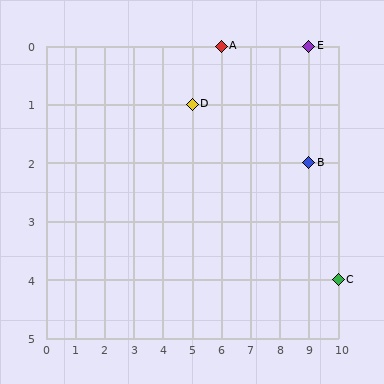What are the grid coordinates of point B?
Point B is at grid coordinates (9, 2).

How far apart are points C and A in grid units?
Points C and A are 4 columns and 4 rows apart (about 5.7 grid units diagonally).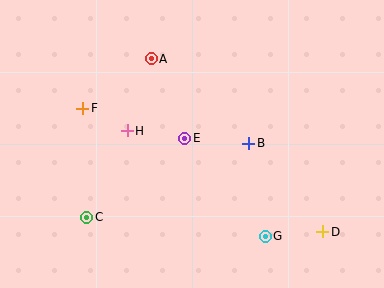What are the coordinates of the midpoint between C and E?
The midpoint between C and E is at (136, 178).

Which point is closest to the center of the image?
Point E at (185, 138) is closest to the center.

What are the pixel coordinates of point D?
Point D is at (323, 232).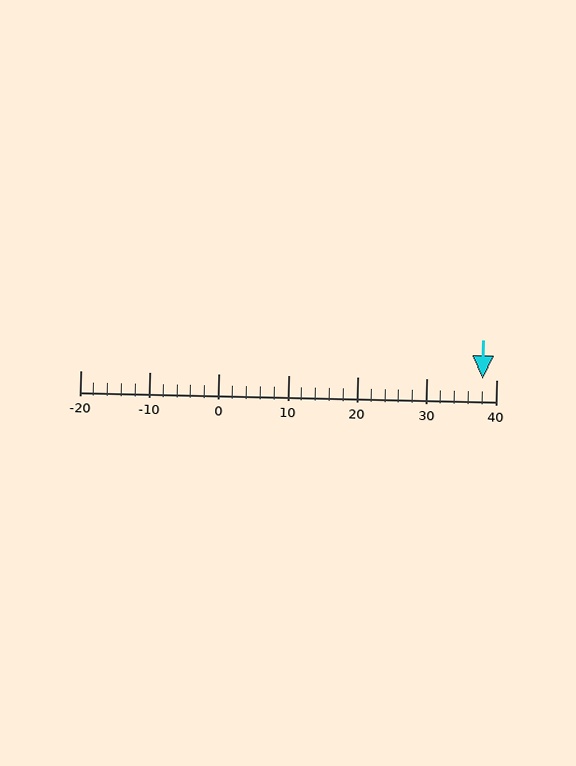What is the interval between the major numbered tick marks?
The major tick marks are spaced 10 units apart.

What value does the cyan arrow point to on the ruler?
The cyan arrow points to approximately 38.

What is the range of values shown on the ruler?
The ruler shows values from -20 to 40.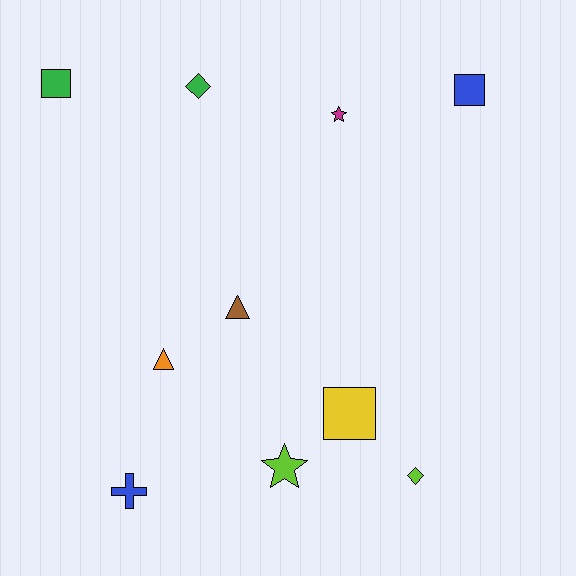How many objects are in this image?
There are 10 objects.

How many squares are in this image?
There are 3 squares.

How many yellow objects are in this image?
There is 1 yellow object.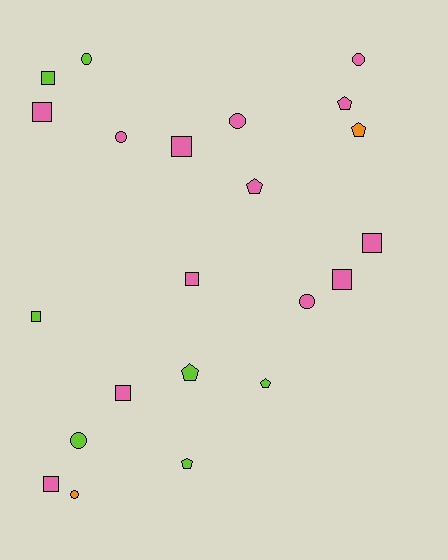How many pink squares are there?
There are 7 pink squares.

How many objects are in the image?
There are 22 objects.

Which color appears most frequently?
Pink, with 13 objects.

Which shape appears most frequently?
Square, with 9 objects.